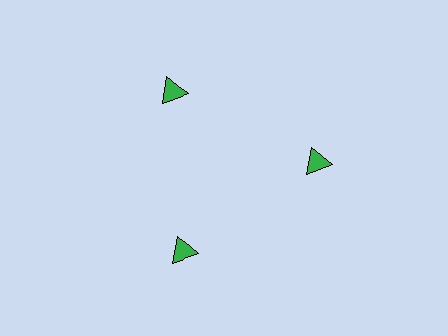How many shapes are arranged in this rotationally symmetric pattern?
There are 3 shapes, arranged in 3 groups of 1.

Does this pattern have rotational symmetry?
Yes, this pattern has 3-fold rotational symmetry. It looks the same after rotating 120 degrees around the center.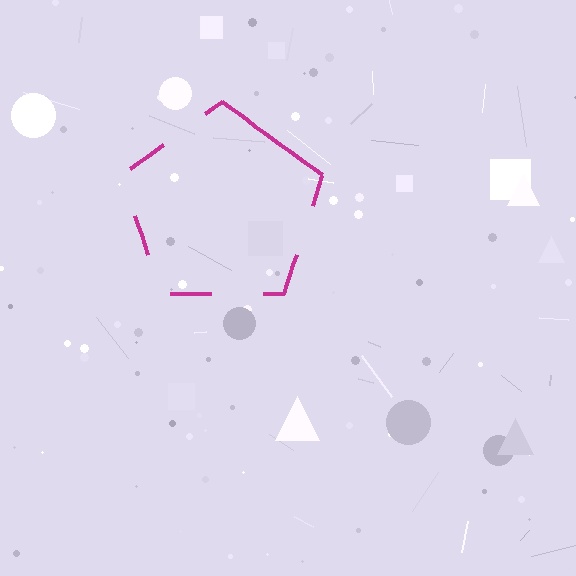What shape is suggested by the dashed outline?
The dashed outline suggests a pentagon.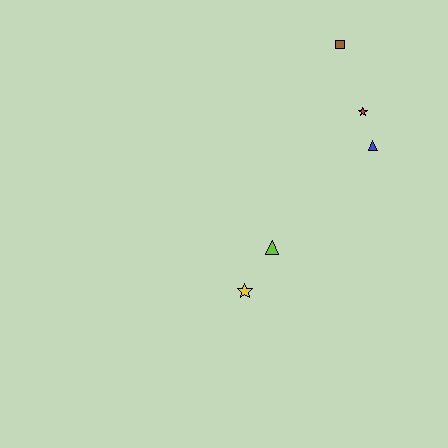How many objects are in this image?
There are 5 objects.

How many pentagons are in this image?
There are no pentagons.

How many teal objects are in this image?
There are no teal objects.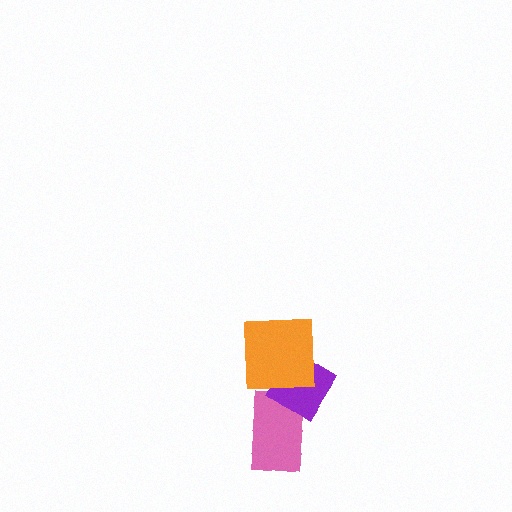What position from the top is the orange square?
The orange square is 1st from the top.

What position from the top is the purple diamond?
The purple diamond is 2nd from the top.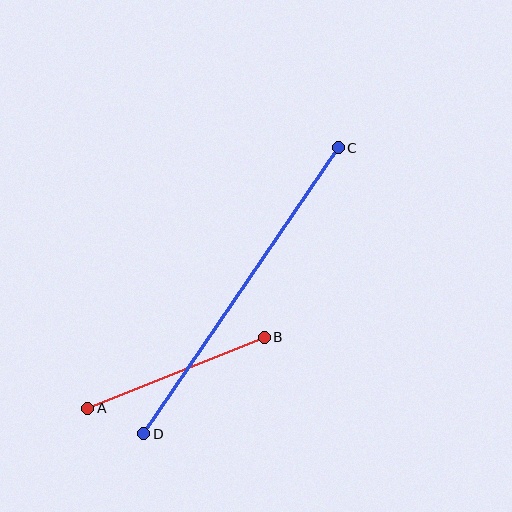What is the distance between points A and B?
The distance is approximately 190 pixels.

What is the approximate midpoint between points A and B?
The midpoint is at approximately (176, 373) pixels.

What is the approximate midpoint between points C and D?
The midpoint is at approximately (241, 291) pixels.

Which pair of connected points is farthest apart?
Points C and D are farthest apart.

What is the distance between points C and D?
The distance is approximately 346 pixels.